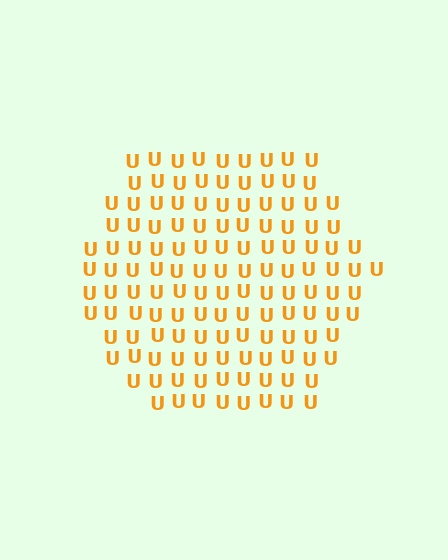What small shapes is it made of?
It is made of small letter U's.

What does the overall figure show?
The overall figure shows a hexagon.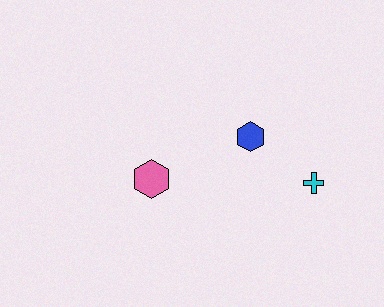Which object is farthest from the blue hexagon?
The pink hexagon is farthest from the blue hexagon.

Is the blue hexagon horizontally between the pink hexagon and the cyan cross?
Yes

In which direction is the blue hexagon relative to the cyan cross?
The blue hexagon is to the left of the cyan cross.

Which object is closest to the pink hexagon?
The blue hexagon is closest to the pink hexagon.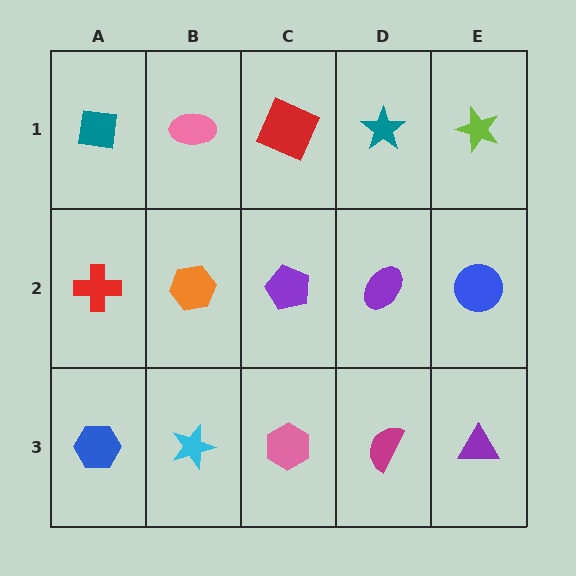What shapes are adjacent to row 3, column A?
A red cross (row 2, column A), a cyan star (row 3, column B).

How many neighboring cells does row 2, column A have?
3.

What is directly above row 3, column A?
A red cross.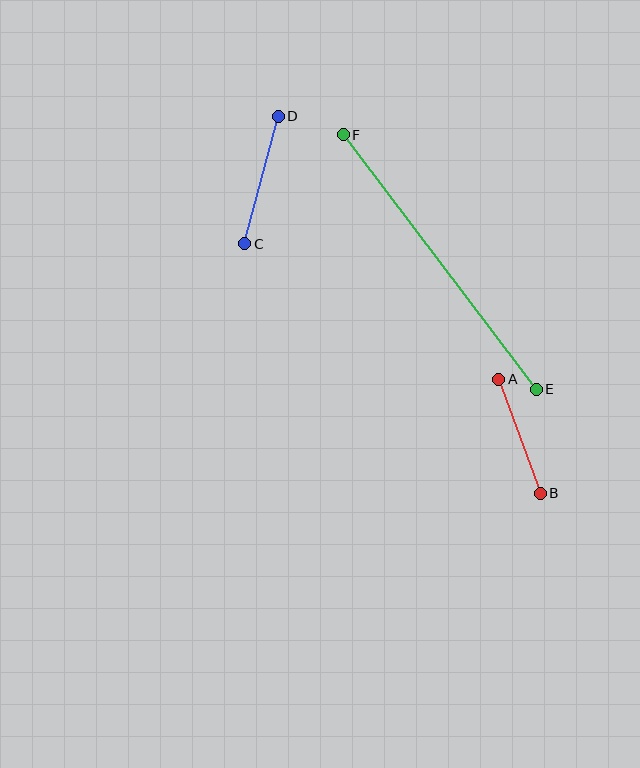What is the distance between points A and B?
The distance is approximately 121 pixels.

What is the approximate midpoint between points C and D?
The midpoint is at approximately (262, 180) pixels.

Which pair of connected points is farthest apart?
Points E and F are farthest apart.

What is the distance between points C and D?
The distance is approximately 132 pixels.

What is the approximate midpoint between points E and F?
The midpoint is at approximately (440, 262) pixels.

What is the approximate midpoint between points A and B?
The midpoint is at approximately (520, 436) pixels.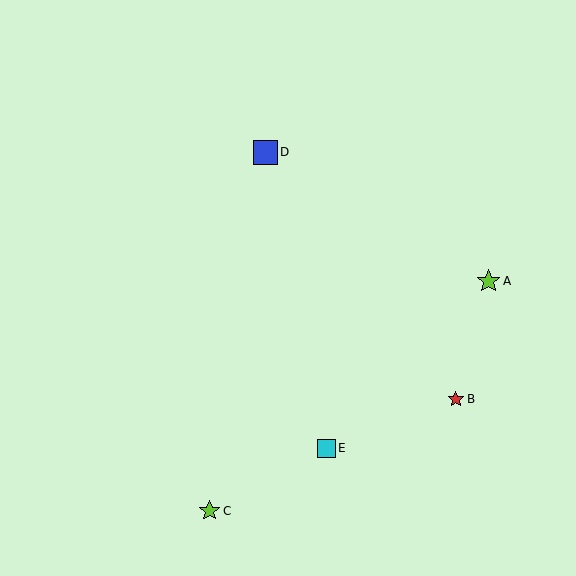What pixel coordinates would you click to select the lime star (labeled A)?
Click at (489, 281) to select the lime star A.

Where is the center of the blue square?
The center of the blue square is at (265, 152).